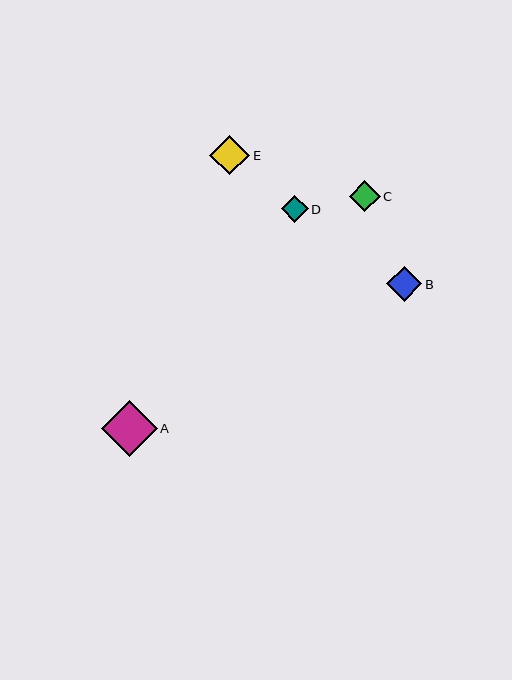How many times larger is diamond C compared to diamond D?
Diamond C is approximately 1.1 times the size of diamond D.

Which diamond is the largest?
Diamond A is the largest with a size of approximately 56 pixels.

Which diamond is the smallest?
Diamond D is the smallest with a size of approximately 27 pixels.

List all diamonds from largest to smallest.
From largest to smallest: A, E, B, C, D.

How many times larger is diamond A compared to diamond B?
Diamond A is approximately 1.6 times the size of diamond B.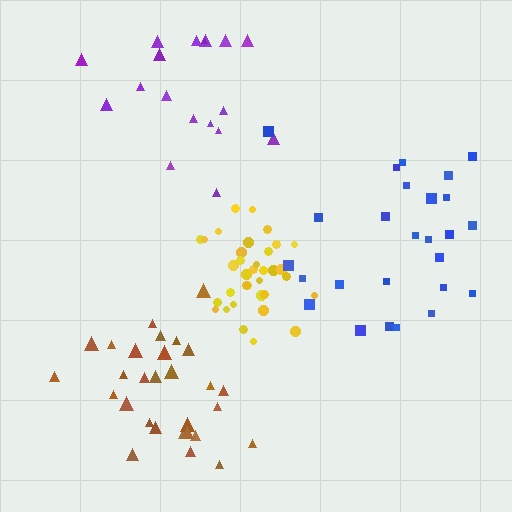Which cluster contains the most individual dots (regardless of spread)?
Yellow (35).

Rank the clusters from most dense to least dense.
yellow, brown, blue, purple.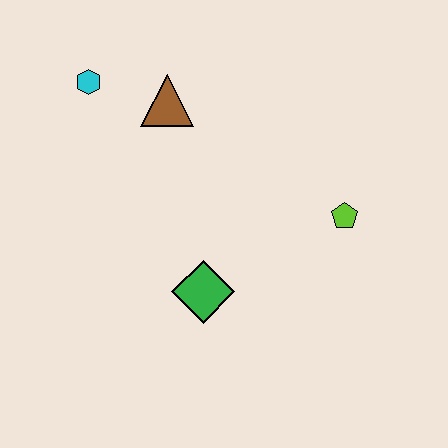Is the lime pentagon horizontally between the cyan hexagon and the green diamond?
No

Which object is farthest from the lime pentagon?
The cyan hexagon is farthest from the lime pentagon.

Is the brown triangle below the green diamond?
No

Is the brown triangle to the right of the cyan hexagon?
Yes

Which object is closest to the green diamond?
The lime pentagon is closest to the green diamond.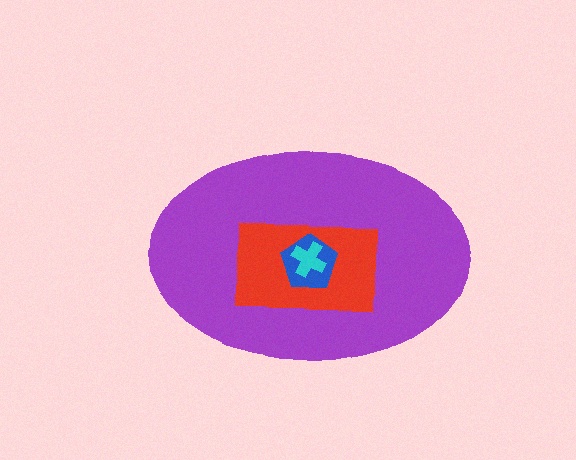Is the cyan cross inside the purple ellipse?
Yes.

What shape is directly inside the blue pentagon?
The cyan cross.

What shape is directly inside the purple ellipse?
The red rectangle.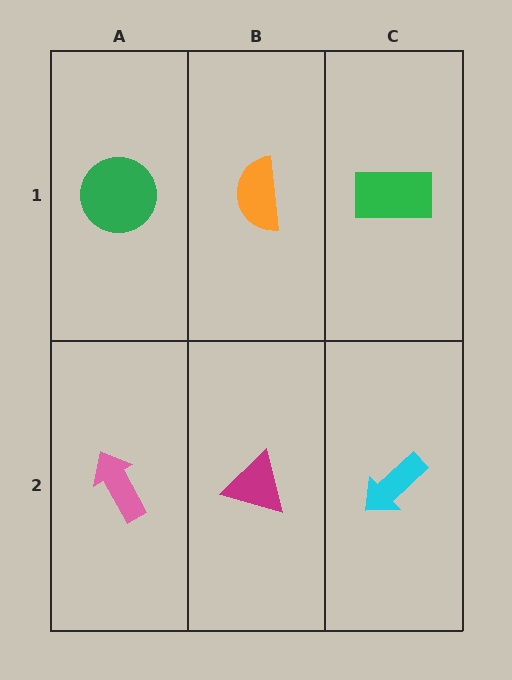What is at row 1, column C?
A green rectangle.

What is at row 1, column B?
An orange semicircle.